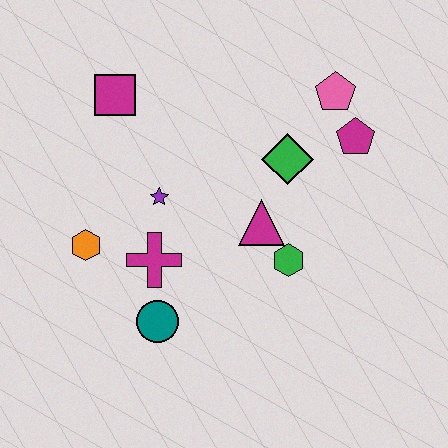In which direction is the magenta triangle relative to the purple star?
The magenta triangle is to the right of the purple star.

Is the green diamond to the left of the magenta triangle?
No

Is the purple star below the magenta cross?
No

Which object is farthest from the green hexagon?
The magenta square is farthest from the green hexagon.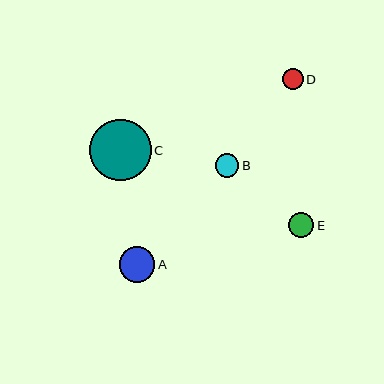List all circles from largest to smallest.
From largest to smallest: C, A, E, B, D.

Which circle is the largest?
Circle C is the largest with a size of approximately 62 pixels.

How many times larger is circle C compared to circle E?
Circle C is approximately 2.4 times the size of circle E.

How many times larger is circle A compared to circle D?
Circle A is approximately 1.7 times the size of circle D.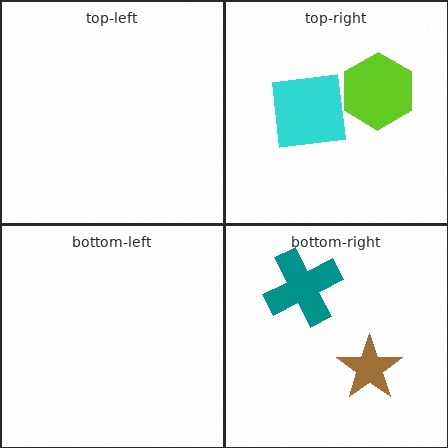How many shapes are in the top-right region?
2.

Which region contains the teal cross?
The bottom-right region.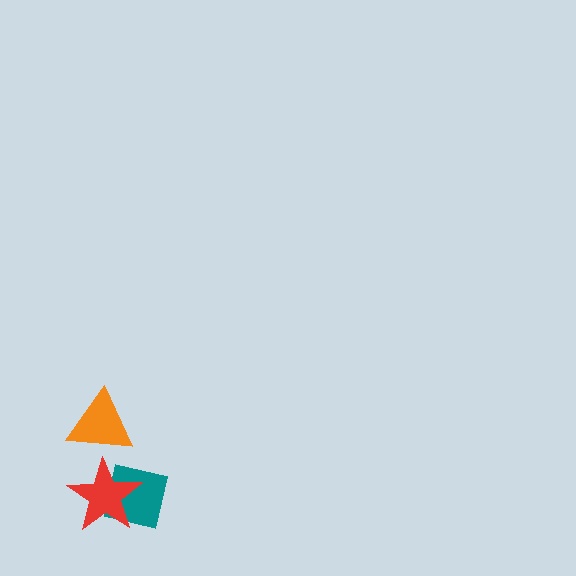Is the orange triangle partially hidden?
No, no other shape covers it.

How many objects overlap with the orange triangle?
0 objects overlap with the orange triangle.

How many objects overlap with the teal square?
1 object overlaps with the teal square.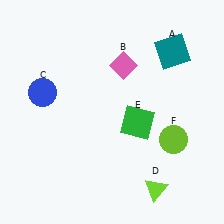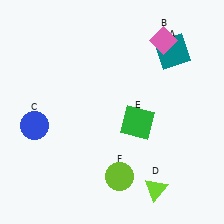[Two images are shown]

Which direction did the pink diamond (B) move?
The pink diamond (B) moved right.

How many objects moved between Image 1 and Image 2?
3 objects moved between the two images.